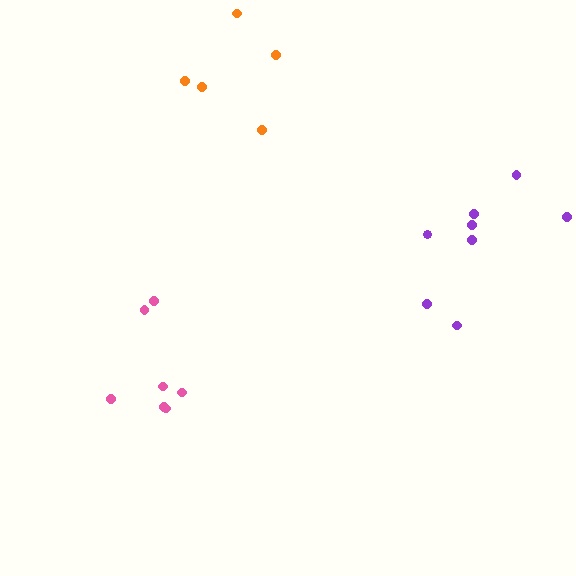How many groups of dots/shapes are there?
There are 3 groups.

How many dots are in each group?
Group 1: 8 dots, Group 2: 7 dots, Group 3: 5 dots (20 total).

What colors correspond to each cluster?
The clusters are colored: purple, pink, orange.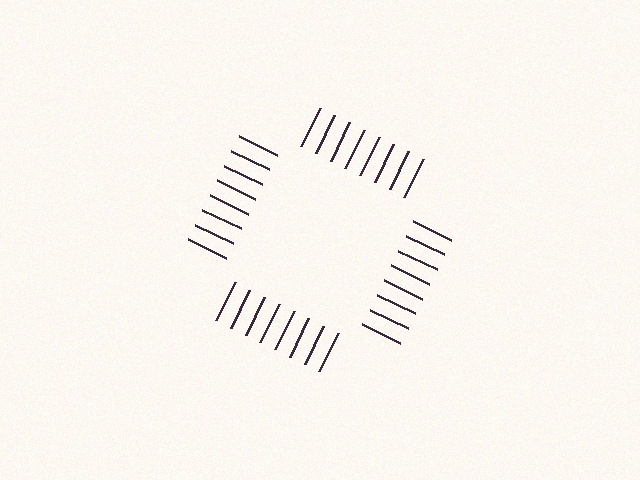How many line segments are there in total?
32 — 8 along each of the 4 edges.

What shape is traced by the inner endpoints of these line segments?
An illusory square — the line segments terminate on its edges but no continuous stroke is drawn.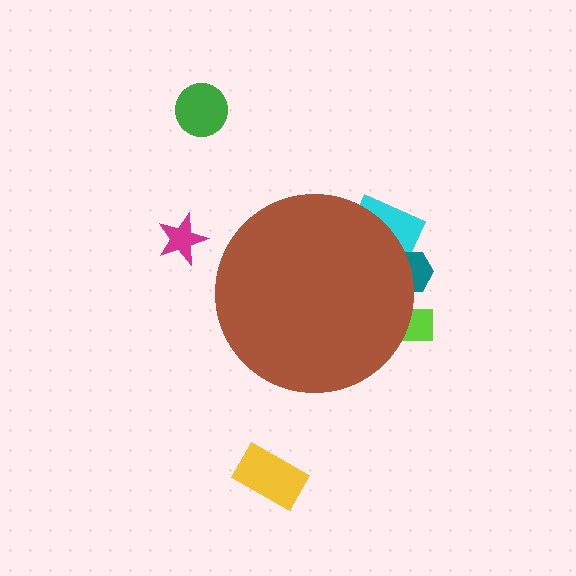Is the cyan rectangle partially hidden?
Yes, the cyan rectangle is partially hidden behind the brown circle.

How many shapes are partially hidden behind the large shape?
3 shapes are partially hidden.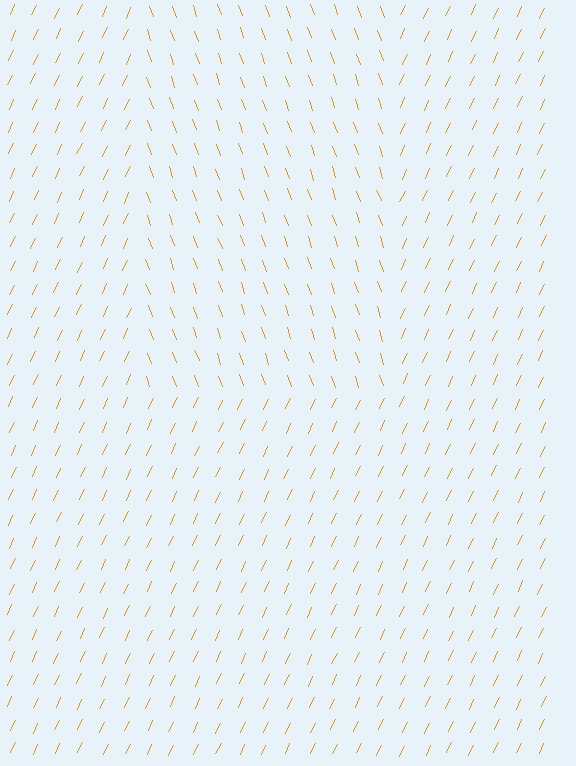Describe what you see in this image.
The image is filled with small orange line segments. A rectangle region in the image has lines oriented differently from the surrounding lines, creating a visible texture boundary.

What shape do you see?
I see a rectangle.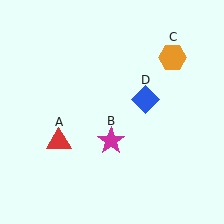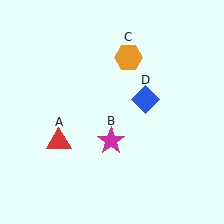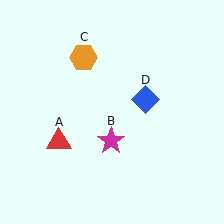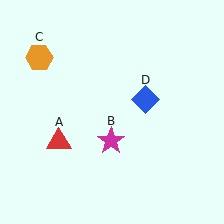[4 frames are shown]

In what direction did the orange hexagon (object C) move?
The orange hexagon (object C) moved left.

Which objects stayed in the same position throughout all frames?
Red triangle (object A) and magenta star (object B) and blue diamond (object D) remained stationary.